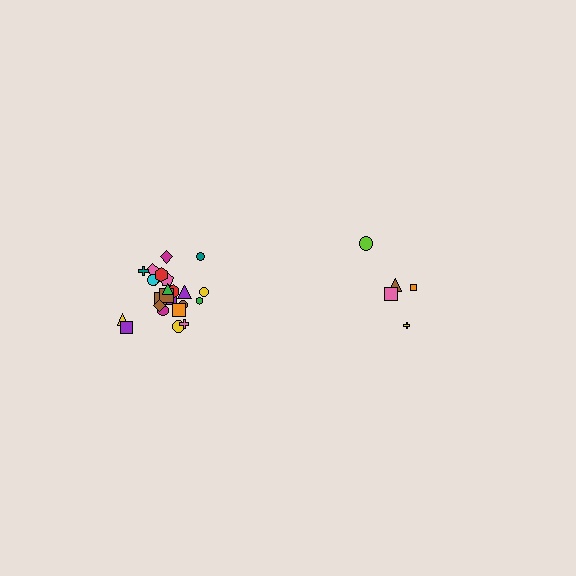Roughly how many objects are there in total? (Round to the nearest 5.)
Roughly 30 objects in total.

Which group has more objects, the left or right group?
The left group.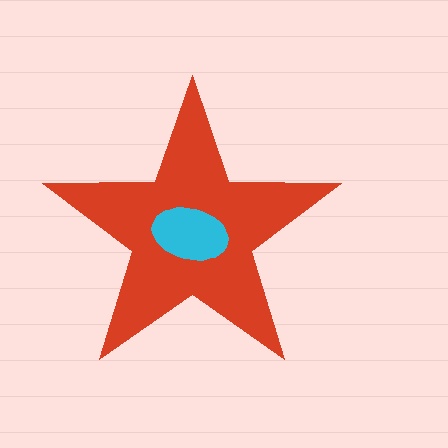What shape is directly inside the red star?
The cyan ellipse.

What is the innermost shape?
The cyan ellipse.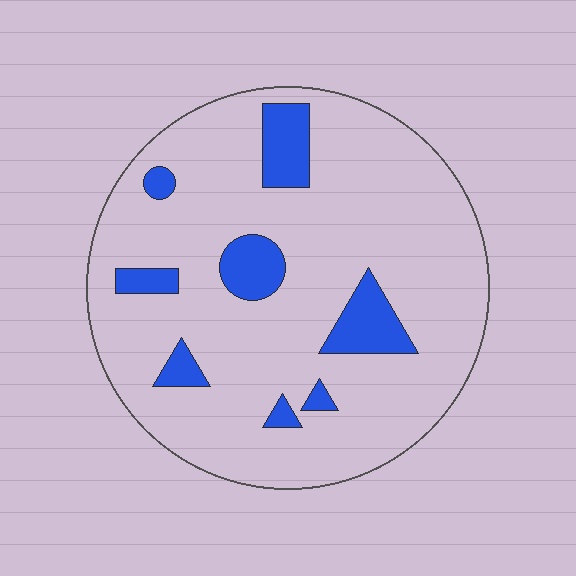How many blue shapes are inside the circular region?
8.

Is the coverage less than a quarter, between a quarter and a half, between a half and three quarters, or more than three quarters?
Less than a quarter.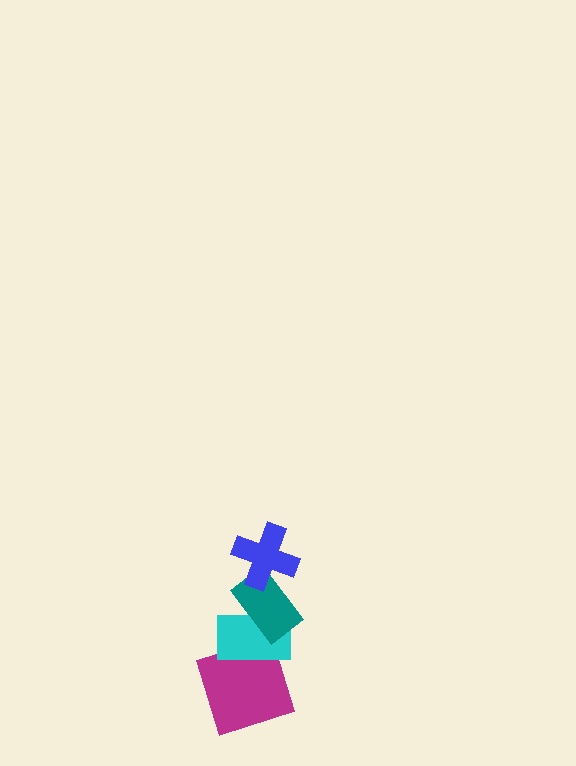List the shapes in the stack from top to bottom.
From top to bottom: the blue cross, the teal rectangle, the cyan rectangle, the magenta square.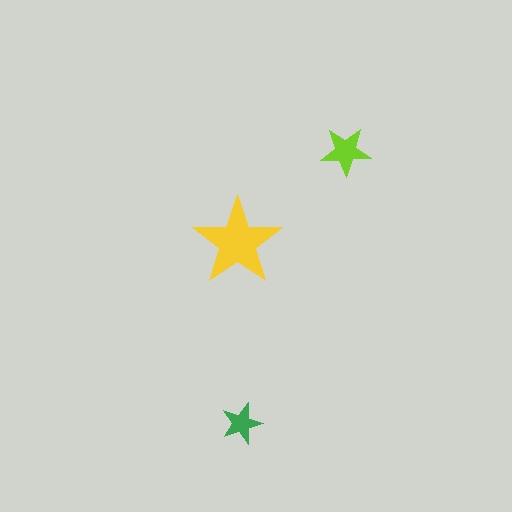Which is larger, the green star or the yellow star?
The yellow one.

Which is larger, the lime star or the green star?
The lime one.